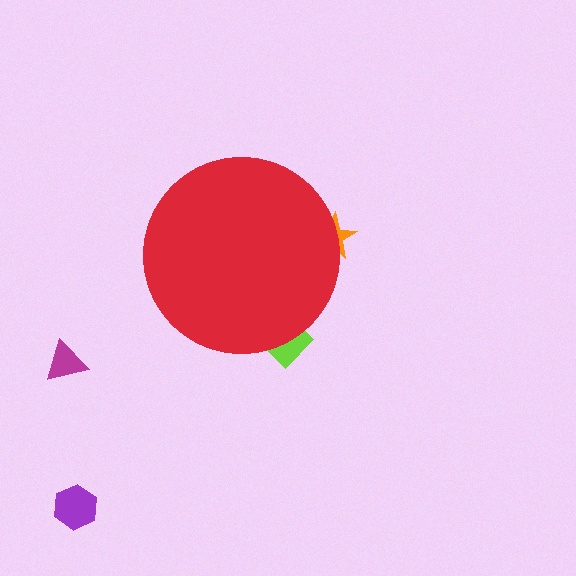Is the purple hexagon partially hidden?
No, the purple hexagon is fully visible.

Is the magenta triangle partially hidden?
No, the magenta triangle is fully visible.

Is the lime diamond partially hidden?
Yes, the lime diamond is partially hidden behind the red circle.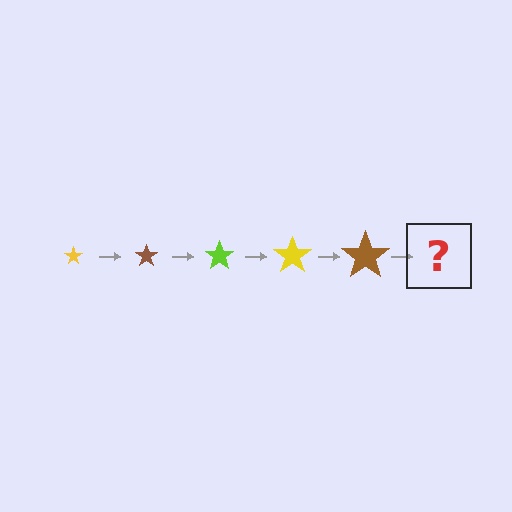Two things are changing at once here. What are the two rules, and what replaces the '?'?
The two rules are that the star grows larger each step and the color cycles through yellow, brown, and lime. The '?' should be a lime star, larger than the previous one.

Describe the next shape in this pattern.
It should be a lime star, larger than the previous one.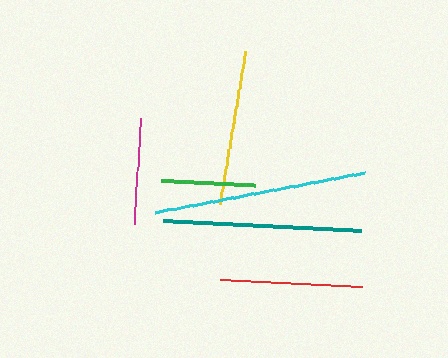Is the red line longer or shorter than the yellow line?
The yellow line is longer than the red line.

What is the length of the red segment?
The red segment is approximately 143 pixels long.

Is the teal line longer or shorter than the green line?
The teal line is longer than the green line.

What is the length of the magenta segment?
The magenta segment is approximately 106 pixels long.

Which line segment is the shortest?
The green line is the shortest at approximately 94 pixels.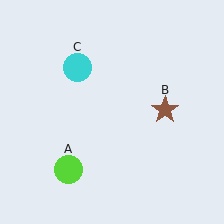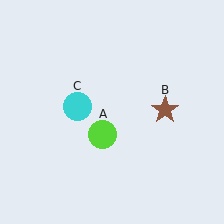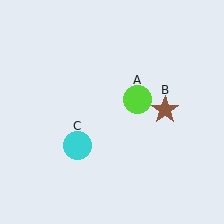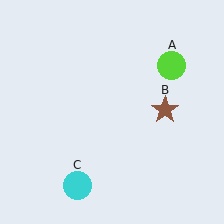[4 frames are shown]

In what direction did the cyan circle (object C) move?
The cyan circle (object C) moved down.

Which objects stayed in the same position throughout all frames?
Brown star (object B) remained stationary.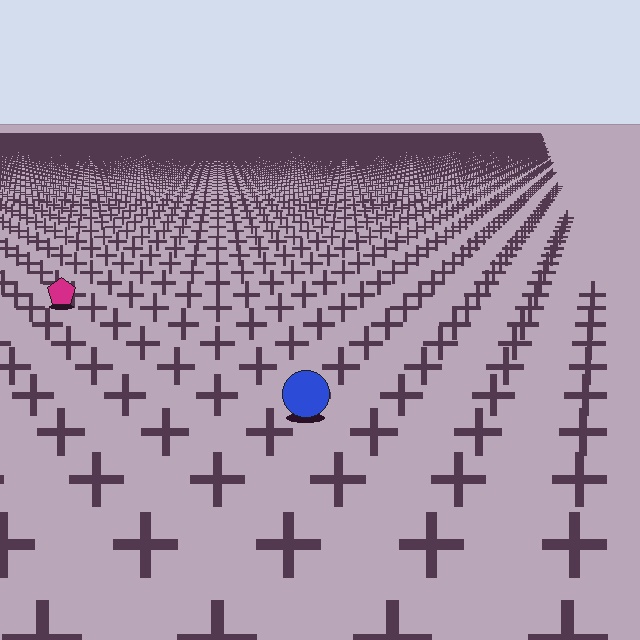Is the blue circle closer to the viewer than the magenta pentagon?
Yes. The blue circle is closer — you can tell from the texture gradient: the ground texture is coarser near it.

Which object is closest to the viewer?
The blue circle is closest. The texture marks near it are larger and more spread out.